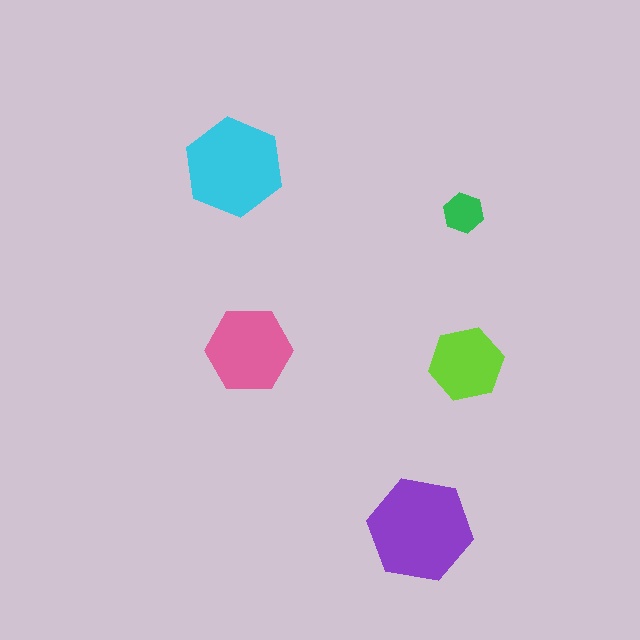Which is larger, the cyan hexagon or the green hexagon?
The cyan one.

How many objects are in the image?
There are 5 objects in the image.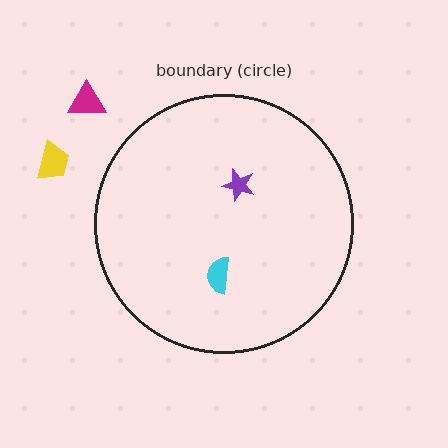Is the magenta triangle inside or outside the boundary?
Outside.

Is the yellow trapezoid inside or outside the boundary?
Outside.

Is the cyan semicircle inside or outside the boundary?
Inside.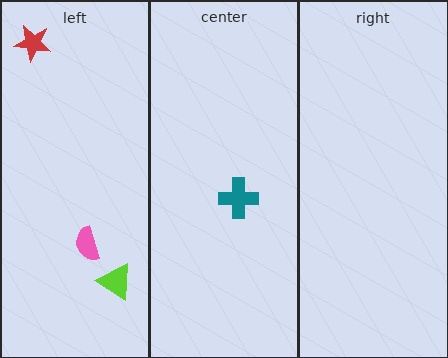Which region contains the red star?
The left region.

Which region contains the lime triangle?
The left region.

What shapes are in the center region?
The teal cross.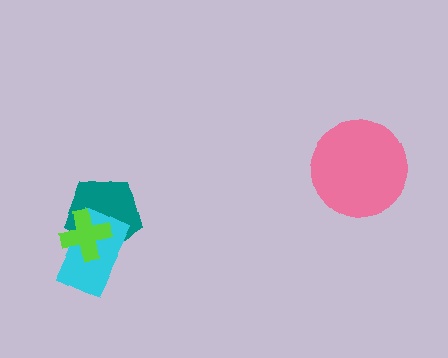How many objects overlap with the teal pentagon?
2 objects overlap with the teal pentagon.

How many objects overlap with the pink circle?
0 objects overlap with the pink circle.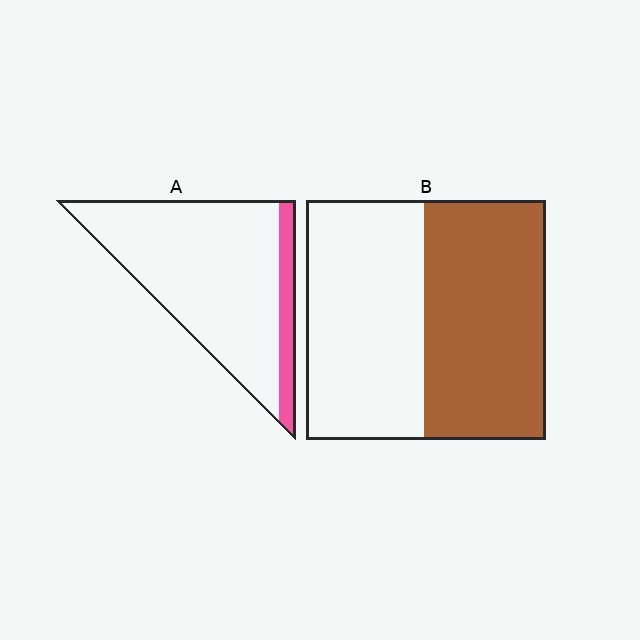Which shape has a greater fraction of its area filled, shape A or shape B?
Shape B.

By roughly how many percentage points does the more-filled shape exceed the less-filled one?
By roughly 35 percentage points (B over A).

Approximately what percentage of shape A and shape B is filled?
A is approximately 15% and B is approximately 50%.